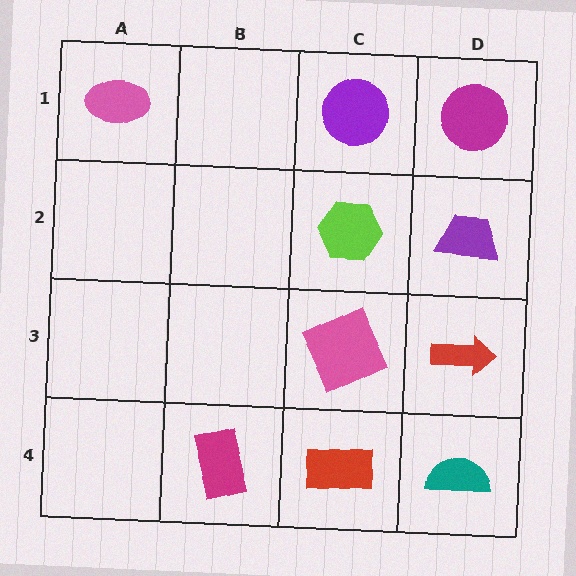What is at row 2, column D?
A purple trapezoid.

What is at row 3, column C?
A pink square.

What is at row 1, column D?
A magenta circle.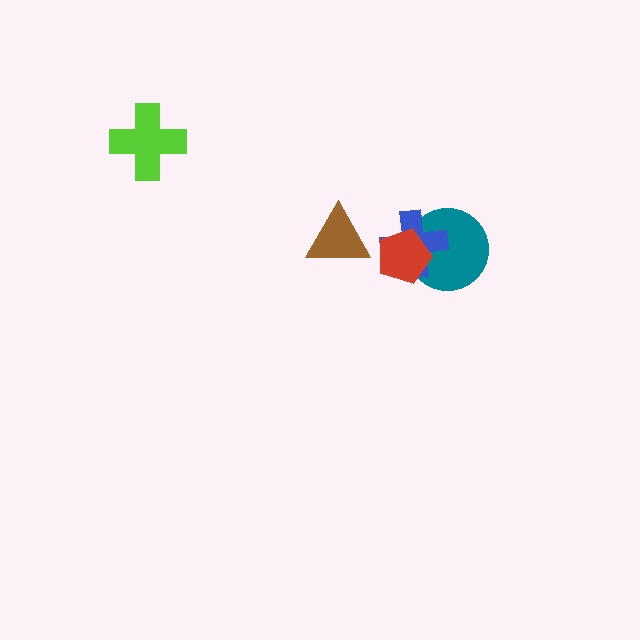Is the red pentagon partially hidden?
No, no other shape covers it.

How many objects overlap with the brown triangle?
0 objects overlap with the brown triangle.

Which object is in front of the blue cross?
The red pentagon is in front of the blue cross.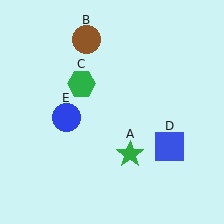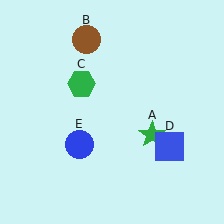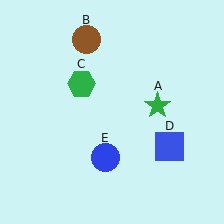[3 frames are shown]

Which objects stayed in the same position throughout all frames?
Brown circle (object B) and green hexagon (object C) and blue square (object D) remained stationary.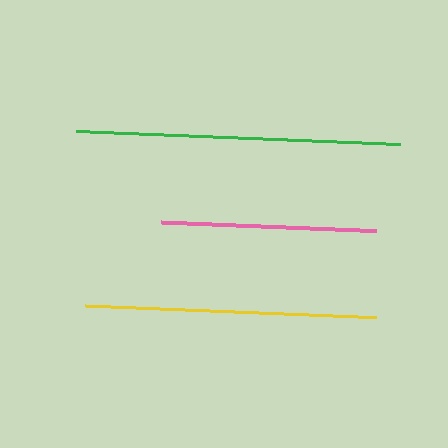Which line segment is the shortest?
The pink line is the shortest at approximately 216 pixels.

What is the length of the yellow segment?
The yellow segment is approximately 292 pixels long.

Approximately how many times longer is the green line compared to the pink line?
The green line is approximately 1.5 times the length of the pink line.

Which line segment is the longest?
The green line is the longest at approximately 325 pixels.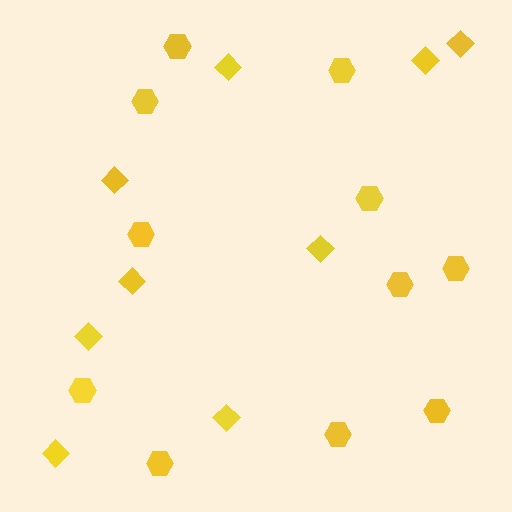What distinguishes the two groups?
There are 2 groups: one group of hexagons (11) and one group of diamonds (9).